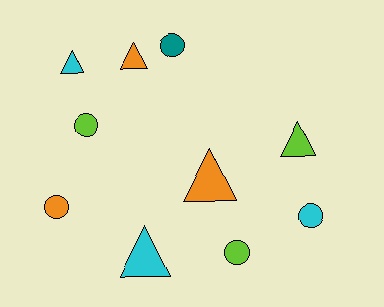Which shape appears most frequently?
Triangle, with 5 objects.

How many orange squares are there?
There are no orange squares.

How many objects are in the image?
There are 10 objects.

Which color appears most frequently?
Orange, with 3 objects.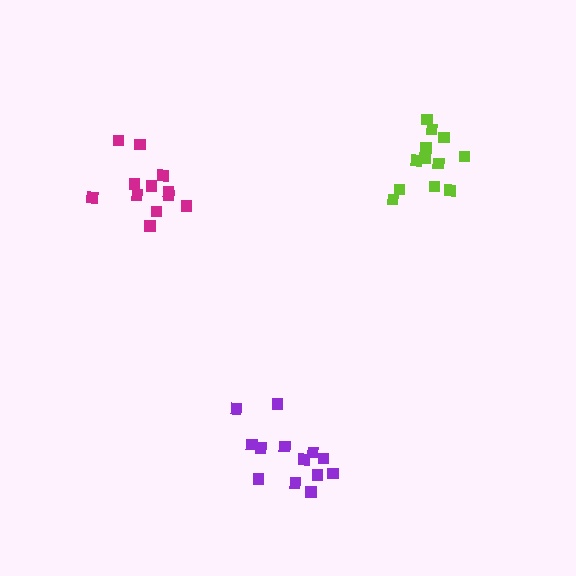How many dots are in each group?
Group 1: 12 dots, Group 2: 13 dots, Group 3: 12 dots (37 total).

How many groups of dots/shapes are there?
There are 3 groups.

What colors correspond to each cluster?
The clusters are colored: magenta, purple, lime.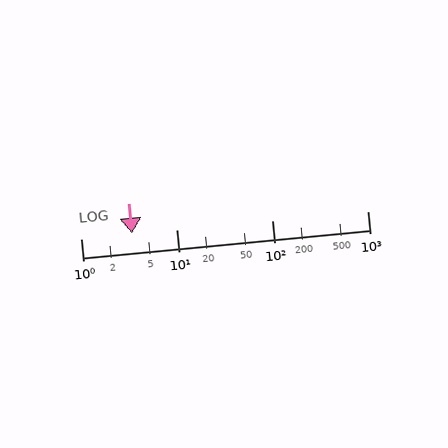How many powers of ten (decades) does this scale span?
The scale spans 3 decades, from 1 to 1000.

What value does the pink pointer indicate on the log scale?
The pointer indicates approximately 3.4.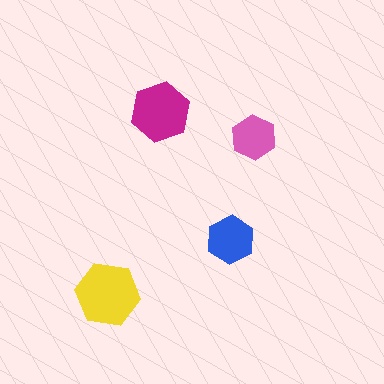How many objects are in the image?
There are 4 objects in the image.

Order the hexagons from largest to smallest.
the yellow one, the magenta one, the blue one, the pink one.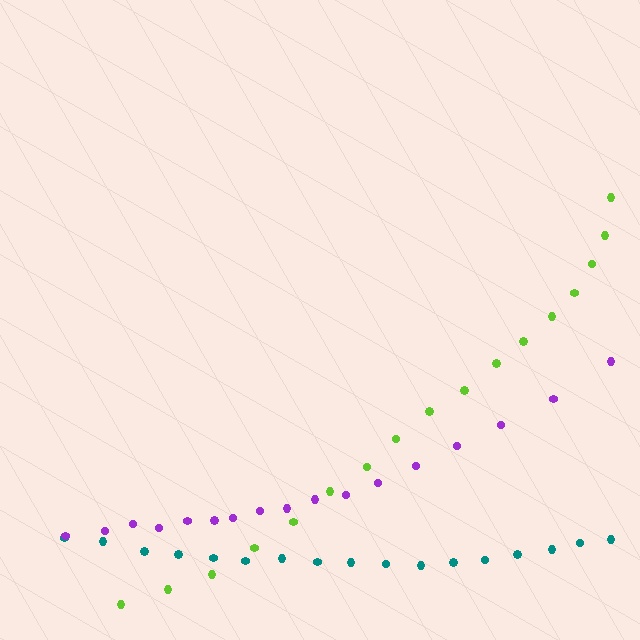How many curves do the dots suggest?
There are 3 distinct paths.